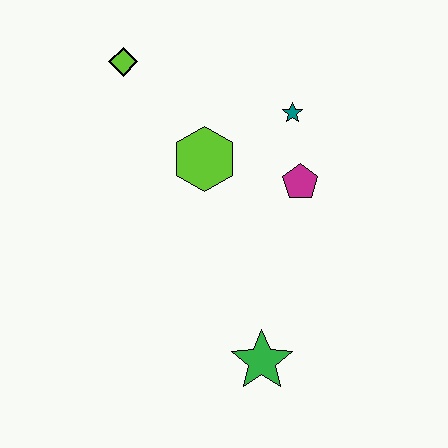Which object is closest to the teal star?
The magenta pentagon is closest to the teal star.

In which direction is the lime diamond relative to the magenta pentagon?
The lime diamond is to the left of the magenta pentagon.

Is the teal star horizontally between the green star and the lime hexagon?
No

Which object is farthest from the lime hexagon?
The green star is farthest from the lime hexagon.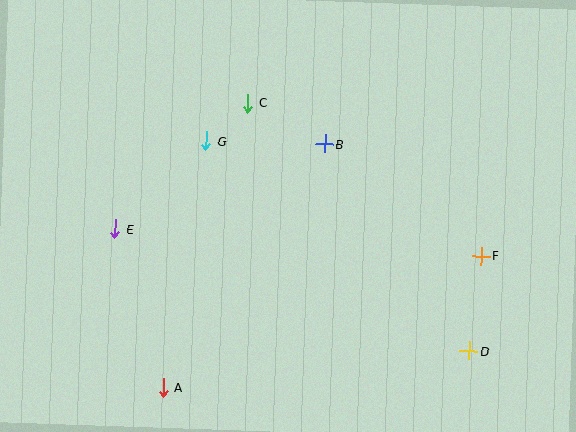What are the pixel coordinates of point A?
Point A is at (163, 388).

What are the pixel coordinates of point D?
Point D is at (469, 351).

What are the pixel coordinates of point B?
Point B is at (325, 144).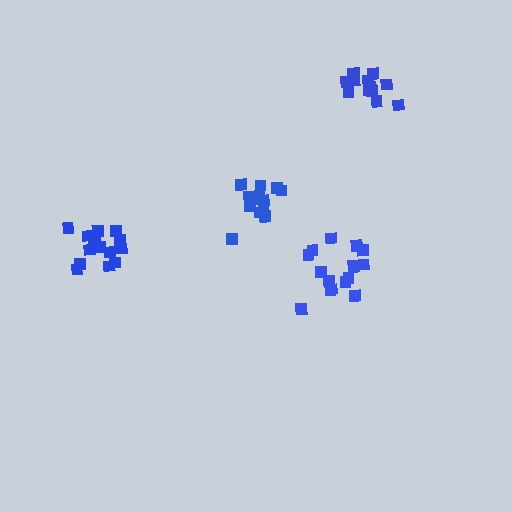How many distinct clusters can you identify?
There are 4 distinct clusters.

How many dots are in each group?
Group 1: 16 dots, Group 2: 13 dots, Group 3: 15 dots, Group 4: 16 dots (60 total).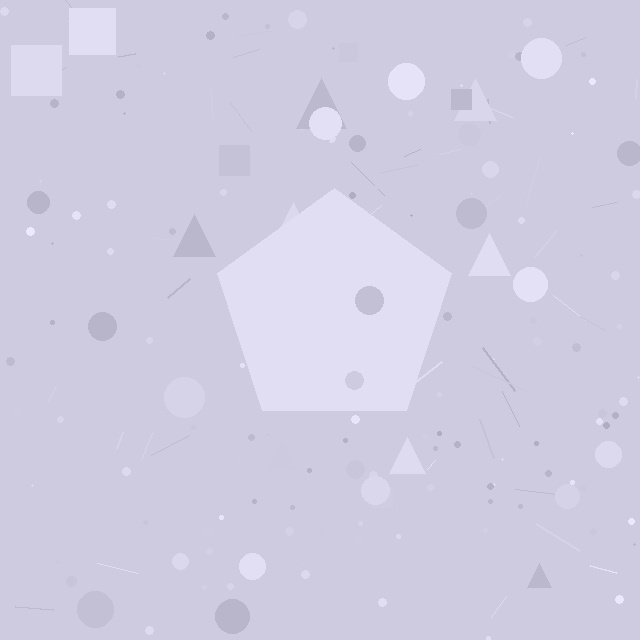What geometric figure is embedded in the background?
A pentagon is embedded in the background.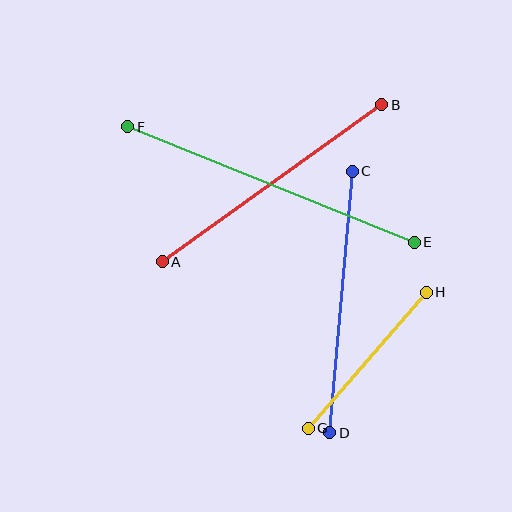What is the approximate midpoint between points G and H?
The midpoint is at approximately (367, 360) pixels.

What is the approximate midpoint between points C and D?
The midpoint is at approximately (341, 302) pixels.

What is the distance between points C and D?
The distance is approximately 262 pixels.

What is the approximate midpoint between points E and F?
The midpoint is at approximately (271, 185) pixels.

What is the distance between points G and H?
The distance is approximately 180 pixels.